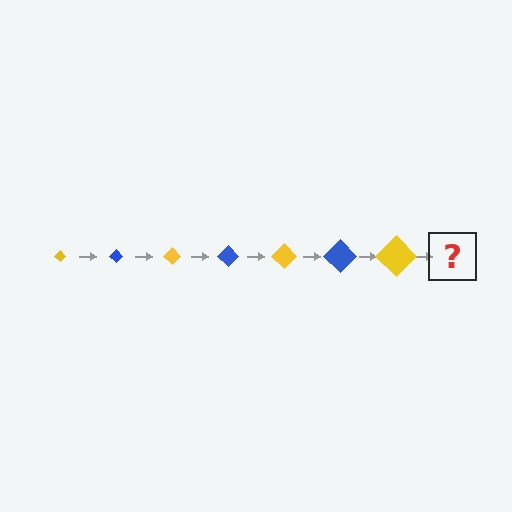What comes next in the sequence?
The next element should be a blue diamond, larger than the previous one.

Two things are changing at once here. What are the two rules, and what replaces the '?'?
The two rules are that the diamond grows larger each step and the color cycles through yellow and blue. The '?' should be a blue diamond, larger than the previous one.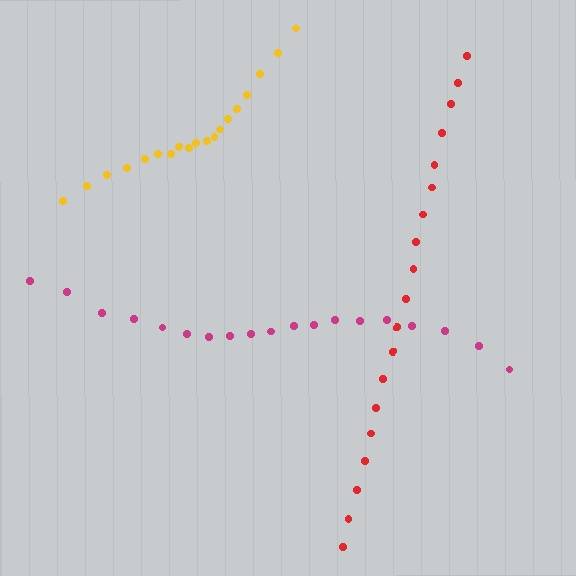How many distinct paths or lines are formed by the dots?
There are 3 distinct paths.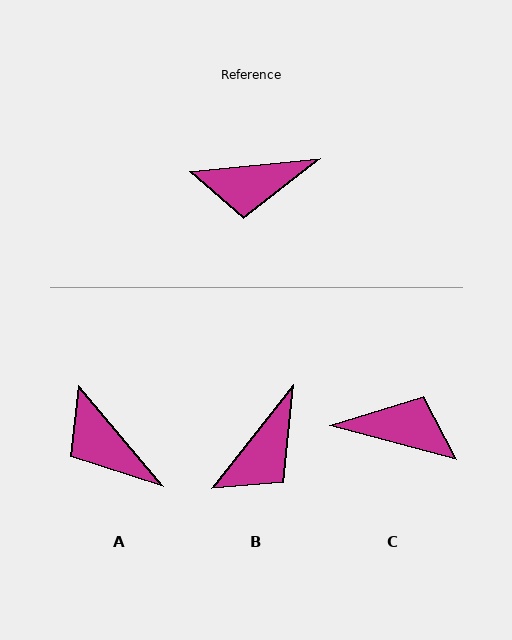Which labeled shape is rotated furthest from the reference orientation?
C, about 159 degrees away.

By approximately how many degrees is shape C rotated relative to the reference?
Approximately 159 degrees counter-clockwise.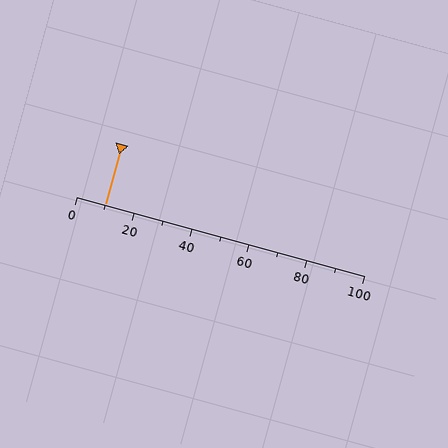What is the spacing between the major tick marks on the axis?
The major ticks are spaced 20 apart.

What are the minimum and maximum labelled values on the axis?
The axis runs from 0 to 100.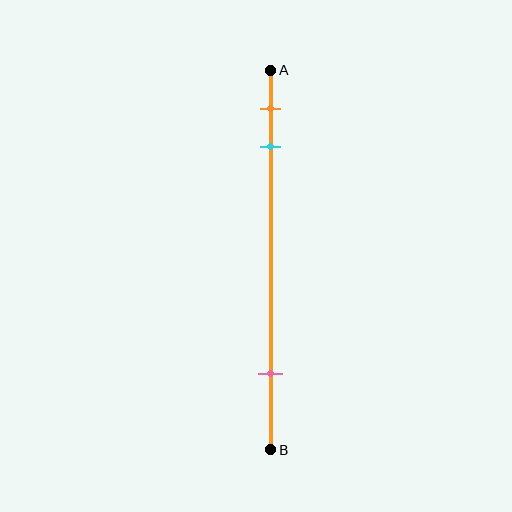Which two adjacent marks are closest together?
The orange and cyan marks are the closest adjacent pair.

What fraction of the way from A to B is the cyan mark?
The cyan mark is approximately 20% (0.2) of the way from A to B.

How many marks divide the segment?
There are 3 marks dividing the segment.